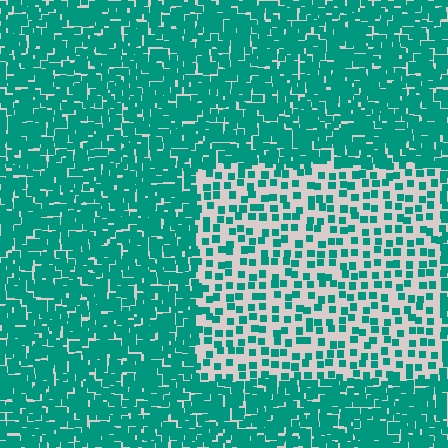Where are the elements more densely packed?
The elements are more densely packed outside the rectangle boundary.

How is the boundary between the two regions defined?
The boundary is defined by a change in element density (approximately 2.7x ratio). All elements are the same color, size, and shape.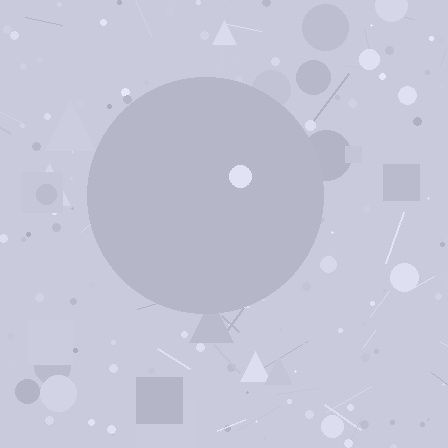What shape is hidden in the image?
A circle is hidden in the image.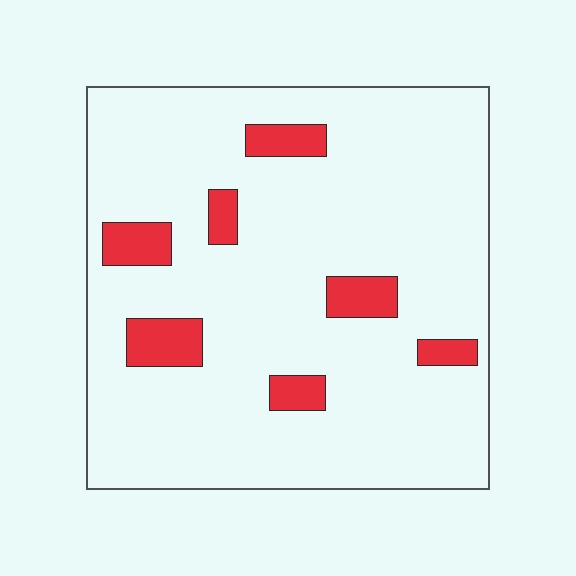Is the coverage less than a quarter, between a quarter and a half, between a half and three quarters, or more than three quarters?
Less than a quarter.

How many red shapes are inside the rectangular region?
7.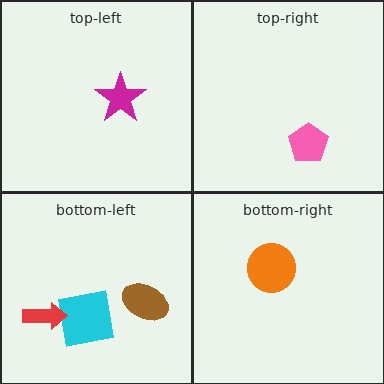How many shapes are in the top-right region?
1.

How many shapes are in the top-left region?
1.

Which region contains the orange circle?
The bottom-right region.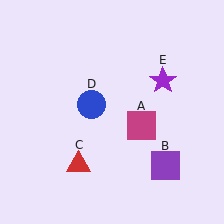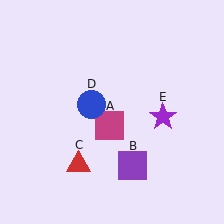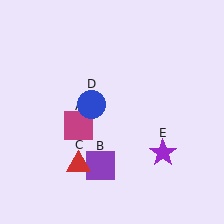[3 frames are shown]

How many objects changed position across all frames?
3 objects changed position: magenta square (object A), purple square (object B), purple star (object E).